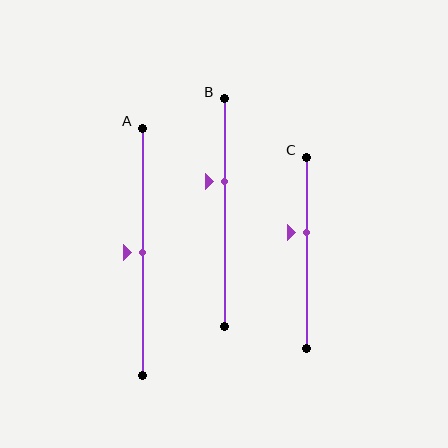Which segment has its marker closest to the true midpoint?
Segment A has its marker closest to the true midpoint.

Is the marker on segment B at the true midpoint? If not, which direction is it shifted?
No, the marker on segment B is shifted upward by about 14% of the segment length.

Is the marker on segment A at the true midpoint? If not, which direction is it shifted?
Yes, the marker on segment A is at the true midpoint.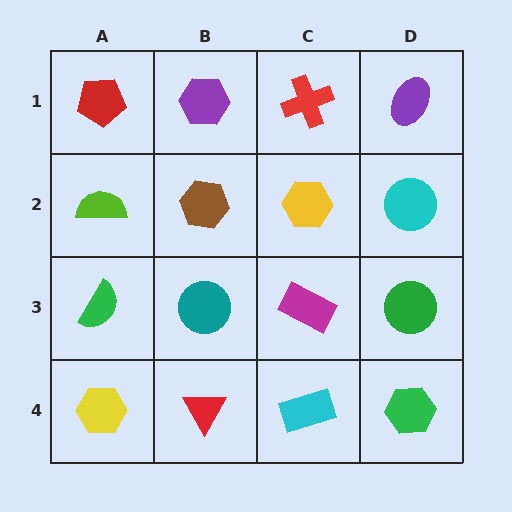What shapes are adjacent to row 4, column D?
A green circle (row 3, column D), a cyan rectangle (row 4, column C).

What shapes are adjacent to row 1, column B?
A brown hexagon (row 2, column B), a red pentagon (row 1, column A), a red cross (row 1, column C).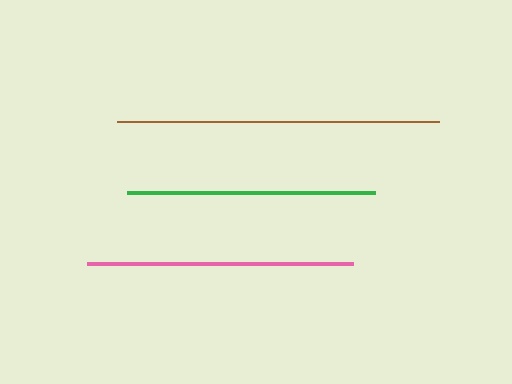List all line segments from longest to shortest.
From longest to shortest: brown, pink, green.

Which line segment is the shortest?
The green line is the shortest at approximately 248 pixels.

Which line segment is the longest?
The brown line is the longest at approximately 322 pixels.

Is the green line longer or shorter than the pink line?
The pink line is longer than the green line.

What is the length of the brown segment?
The brown segment is approximately 322 pixels long.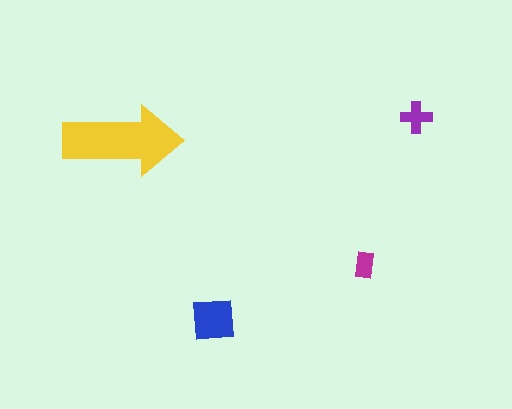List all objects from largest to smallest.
The yellow arrow, the blue square, the purple cross, the magenta rectangle.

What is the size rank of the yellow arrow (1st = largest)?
1st.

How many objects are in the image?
There are 4 objects in the image.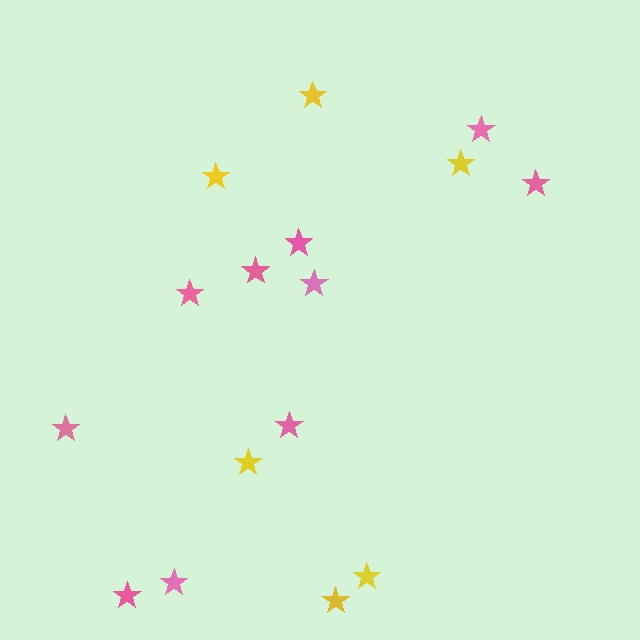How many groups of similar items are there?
There are 2 groups: one group of pink stars (10) and one group of yellow stars (6).